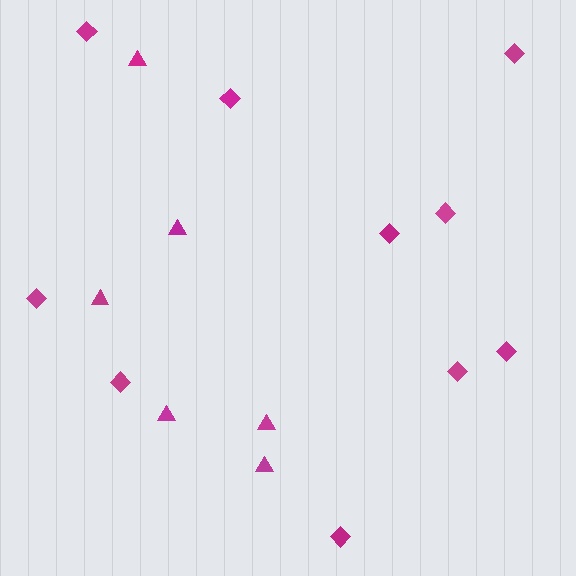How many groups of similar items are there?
There are 2 groups: one group of triangles (6) and one group of diamonds (10).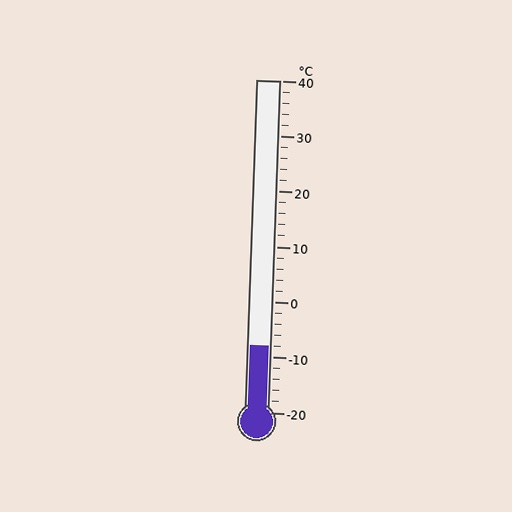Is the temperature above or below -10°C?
The temperature is above -10°C.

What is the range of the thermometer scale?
The thermometer scale ranges from -20°C to 40°C.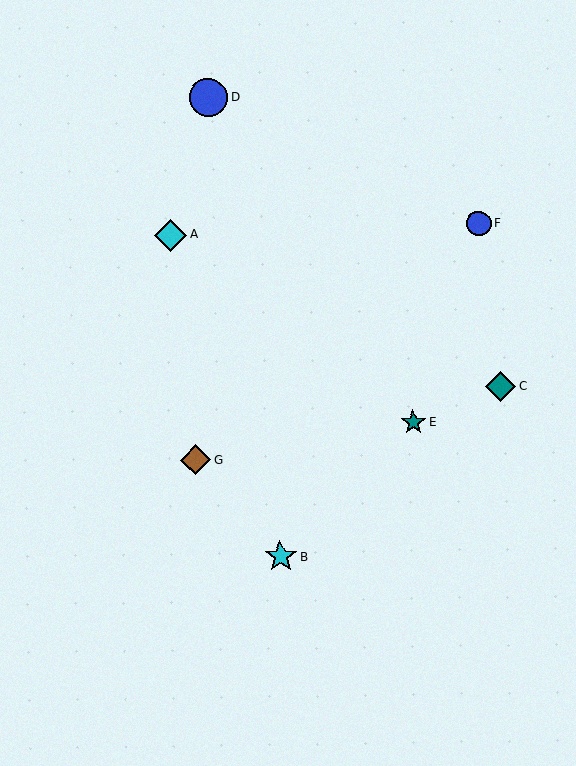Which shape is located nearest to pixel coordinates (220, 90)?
The blue circle (labeled D) at (208, 97) is nearest to that location.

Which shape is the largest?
The blue circle (labeled D) is the largest.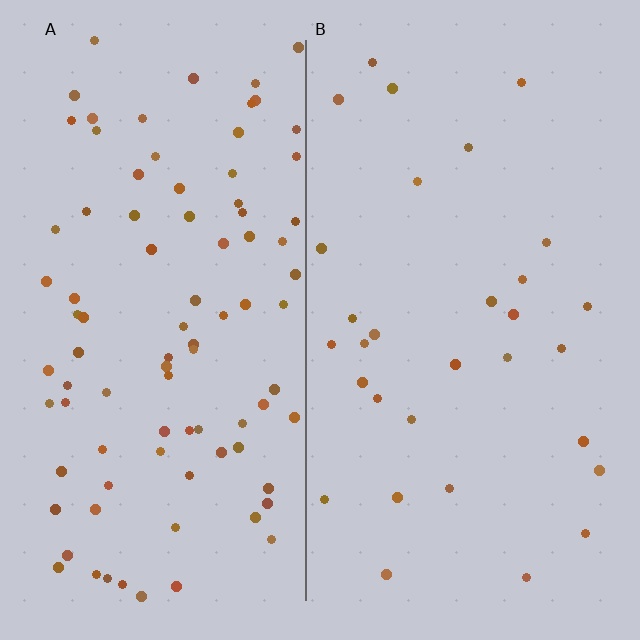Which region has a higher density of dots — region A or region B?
A (the left).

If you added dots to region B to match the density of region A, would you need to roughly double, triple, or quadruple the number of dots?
Approximately triple.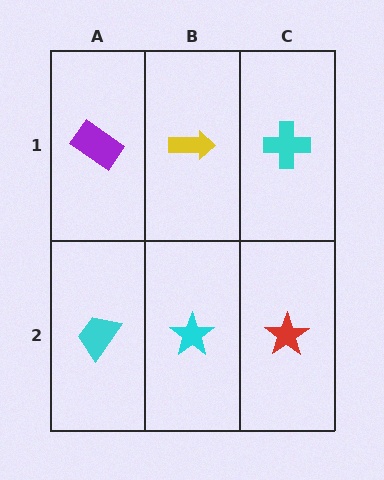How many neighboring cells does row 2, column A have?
2.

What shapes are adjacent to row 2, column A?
A purple rectangle (row 1, column A), a cyan star (row 2, column B).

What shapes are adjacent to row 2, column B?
A yellow arrow (row 1, column B), a cyan trapezoid (row 2, column A), a red star (row 2, column C).